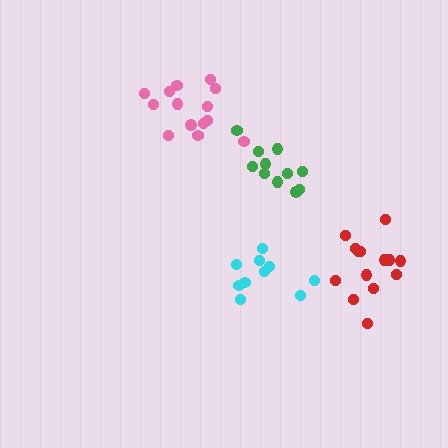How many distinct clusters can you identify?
There are 4 distinct clusters.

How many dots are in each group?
Group 1: 14 dots, Group 2: 10 dots, Group 3: 11 dots, Group 4: 14 dots (49 total).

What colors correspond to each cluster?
The clusters are colored: pink, cyan, green, red.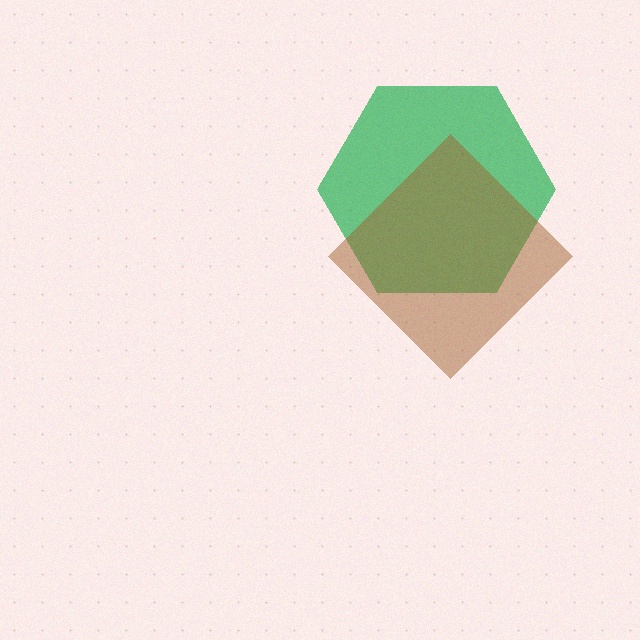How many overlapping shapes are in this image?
There are 2 overlapping shapes in the image.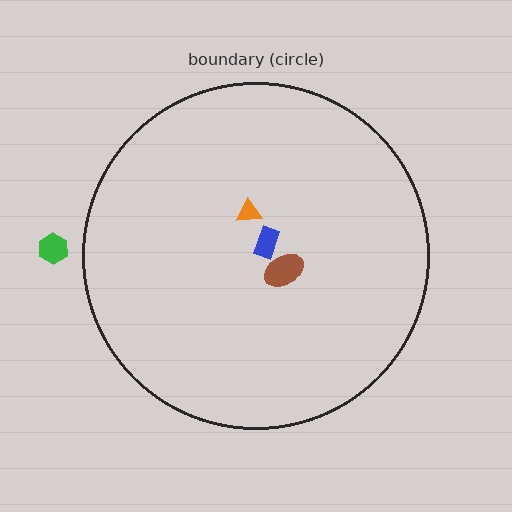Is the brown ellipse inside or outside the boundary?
Inside.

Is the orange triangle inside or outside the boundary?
Inside.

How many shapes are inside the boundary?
3 inside, 1 outside.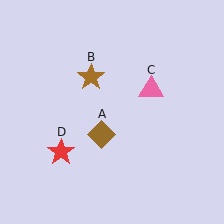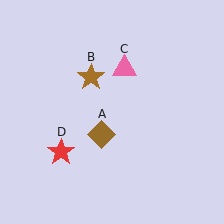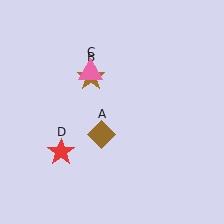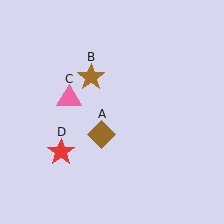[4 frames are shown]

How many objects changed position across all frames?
1 object changed position: pink triangle (object C).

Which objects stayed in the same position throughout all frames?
Brown diamond (object A) and brown star (object B) and red star (object D) remained stationary.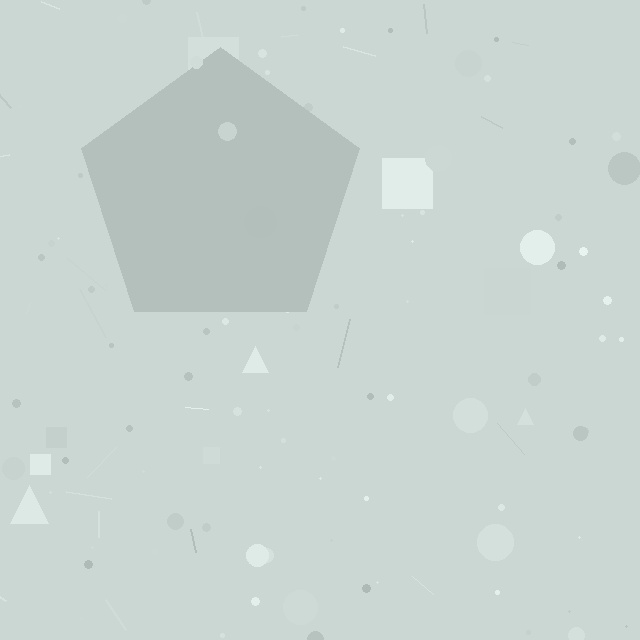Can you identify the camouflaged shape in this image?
The camouflaged shape is a pentagon.